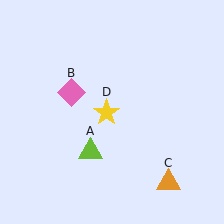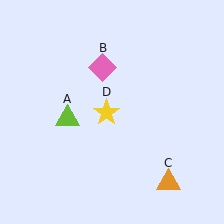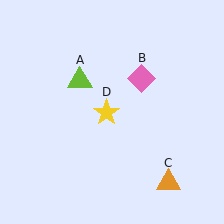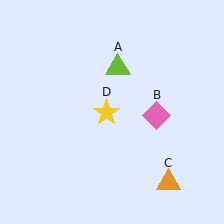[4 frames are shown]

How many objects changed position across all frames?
2 objects changed position: lime triangle (object A), pink diamond (object B).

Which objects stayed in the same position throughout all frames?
Orange triangle (object C) and yellow star (object D) remained stationary.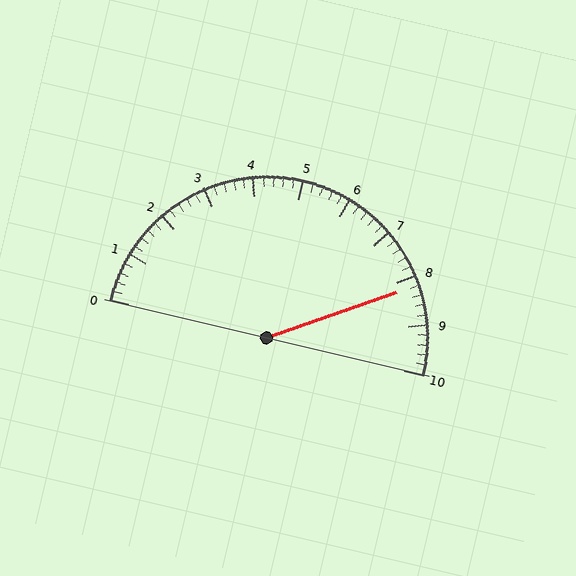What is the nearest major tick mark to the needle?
The nearest major tick mark is 8.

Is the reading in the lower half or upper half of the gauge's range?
The reading is in the upper half of the range (0 to 10).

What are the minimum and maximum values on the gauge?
The gauge ranges from 0 to 10.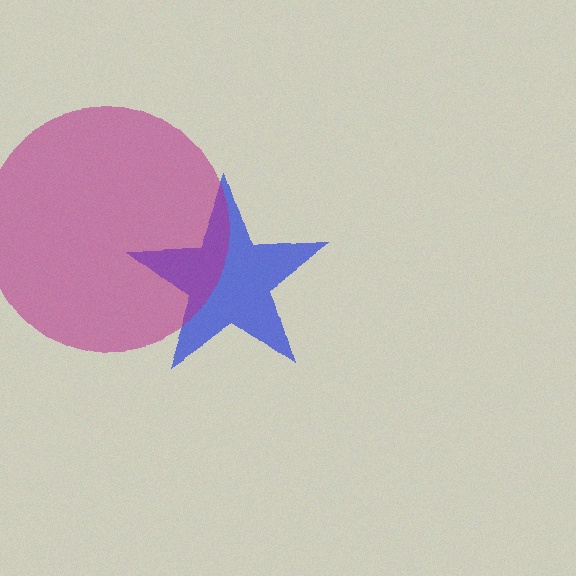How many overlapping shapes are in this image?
There are 2 overlapping shapes in the image.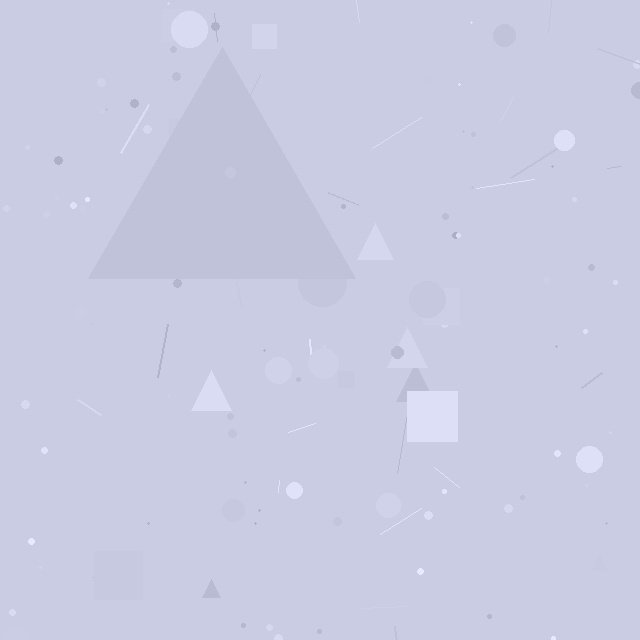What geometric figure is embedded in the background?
A triangle is embedded in the background.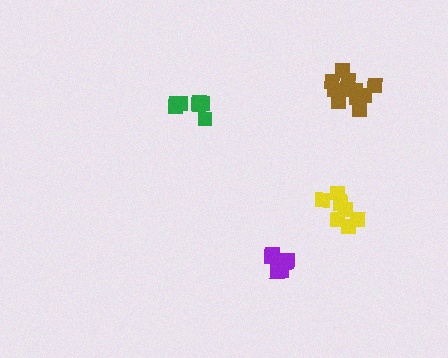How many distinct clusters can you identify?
There are 4 distinct clusters.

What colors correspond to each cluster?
The clusters are colored: brown, green, yellow, purple.